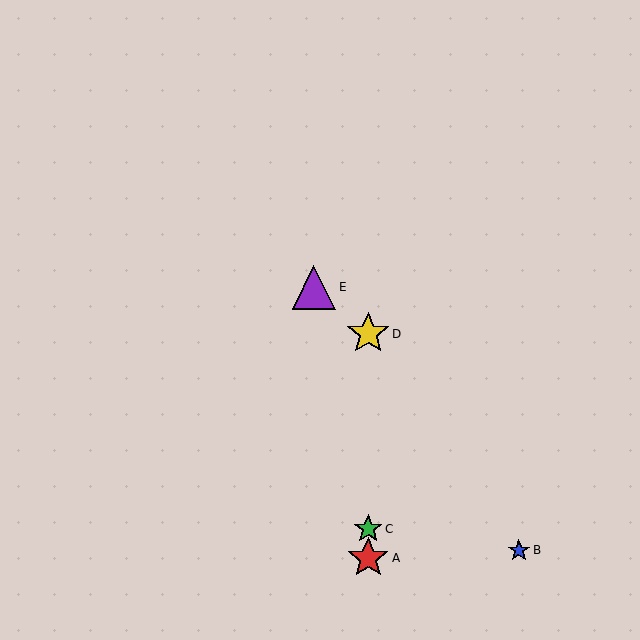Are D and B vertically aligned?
No, D is at x≈368 and B is at x≈519.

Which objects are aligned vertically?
Objects A, C, D are aligned vertically.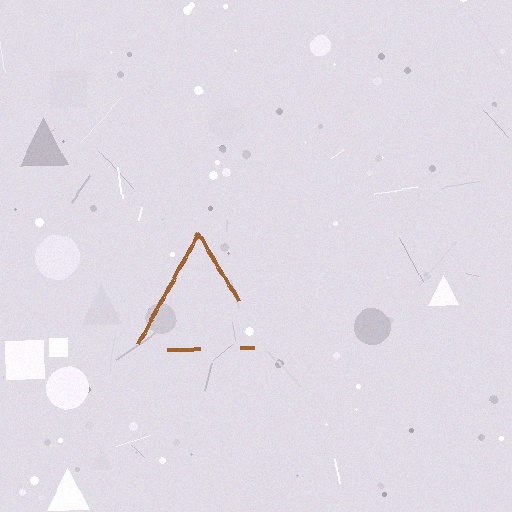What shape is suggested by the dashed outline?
The dashed outline suggests a triangle.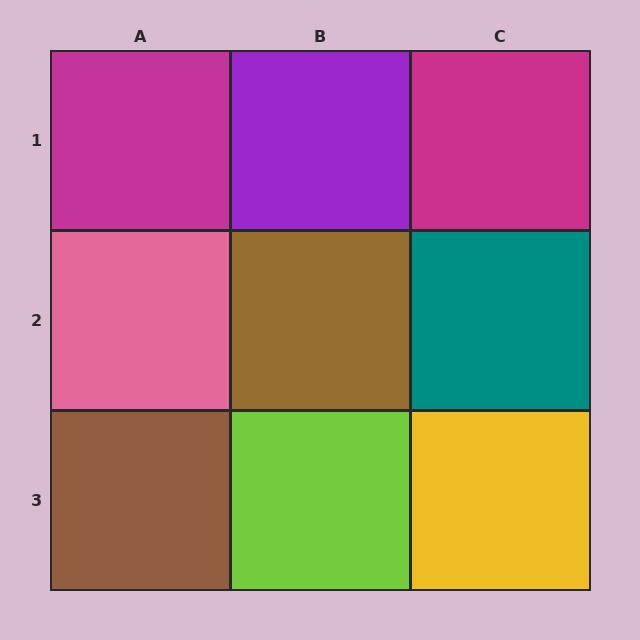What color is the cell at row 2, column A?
Pink.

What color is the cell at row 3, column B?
Lime.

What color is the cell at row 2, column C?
Teal.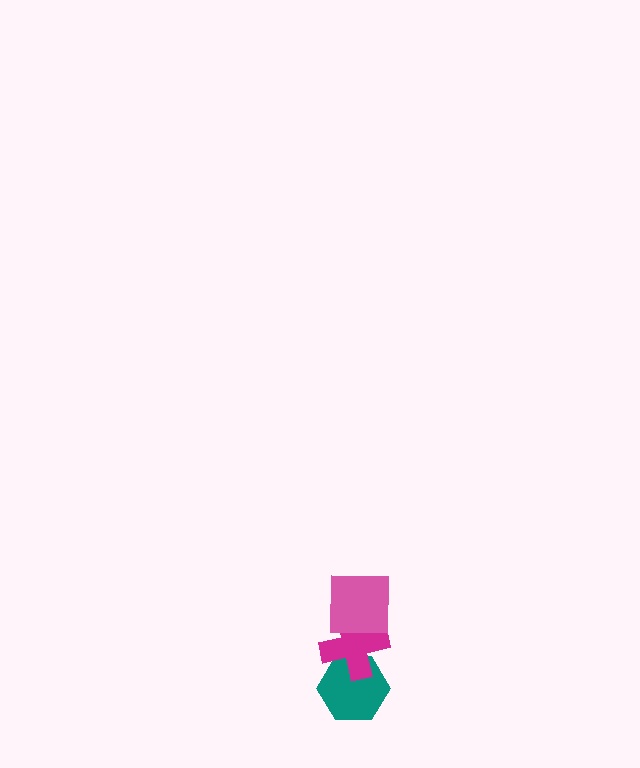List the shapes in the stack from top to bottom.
From top to bottom: the pink square, the magenta cross, the teal hexagon.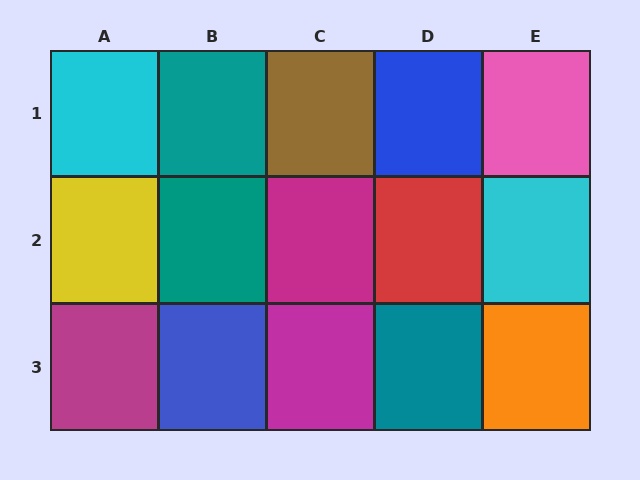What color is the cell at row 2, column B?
Teal.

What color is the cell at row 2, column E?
Cyan.